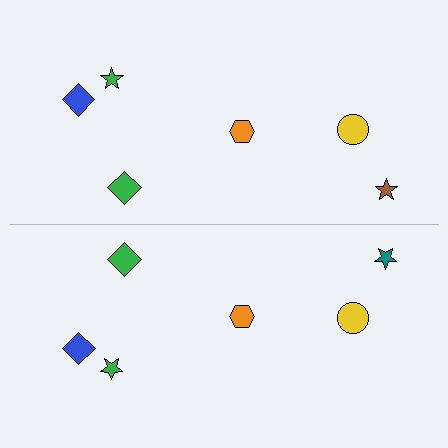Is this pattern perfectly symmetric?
No, the pattern is not perfectly symmetric. The teal star on the bottom side breaks the symmetry — its mirror counterpart is brown.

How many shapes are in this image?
There are 12 shapes in this image.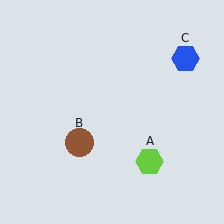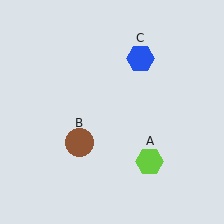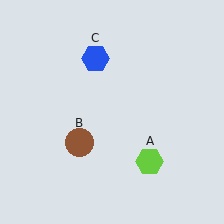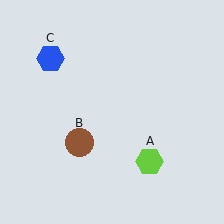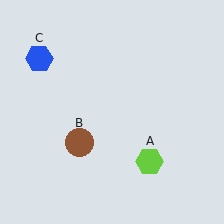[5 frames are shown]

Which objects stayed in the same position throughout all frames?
Lime hexagon (object A) and brown circle (object B) remained stationary.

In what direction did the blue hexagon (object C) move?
The blue hexagon (object C) moved left.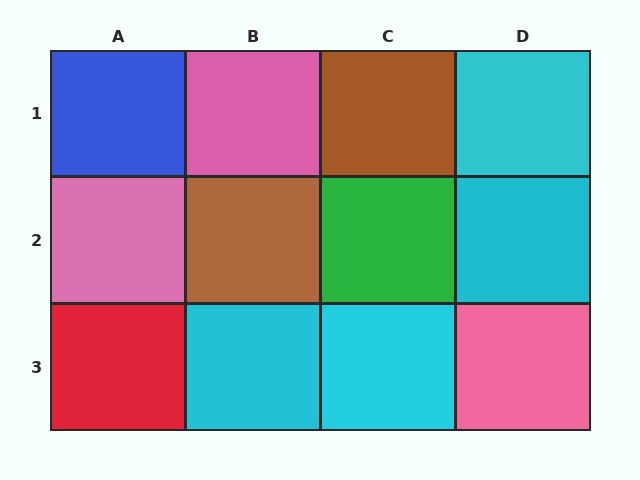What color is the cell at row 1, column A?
Blue.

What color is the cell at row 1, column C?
Brown.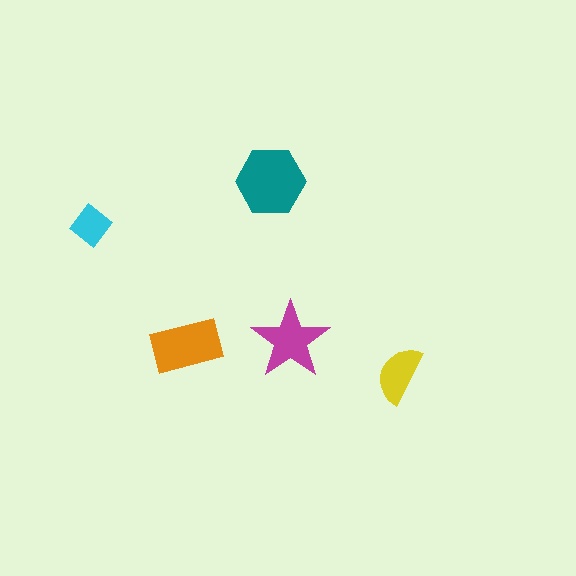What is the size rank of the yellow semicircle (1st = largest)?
4th.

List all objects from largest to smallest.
The teal hexagon, the orange rectangle, the magenta star, the yellow semicircle, the cyan diamond.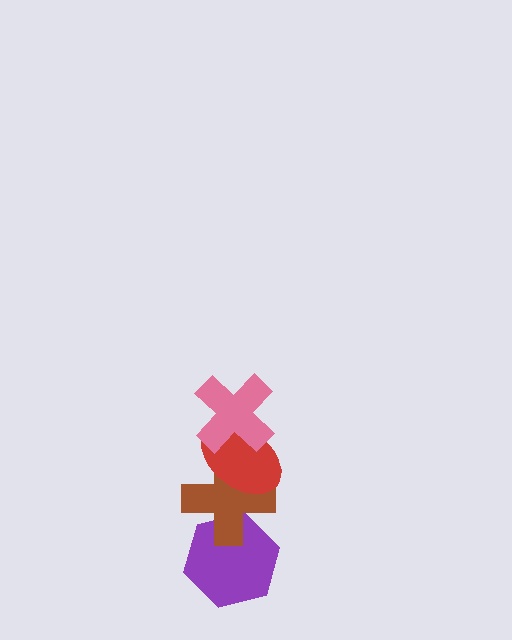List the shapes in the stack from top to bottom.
From top to bottom: the pink cross, the red ellipse, the brown cross, the purple hexagon.